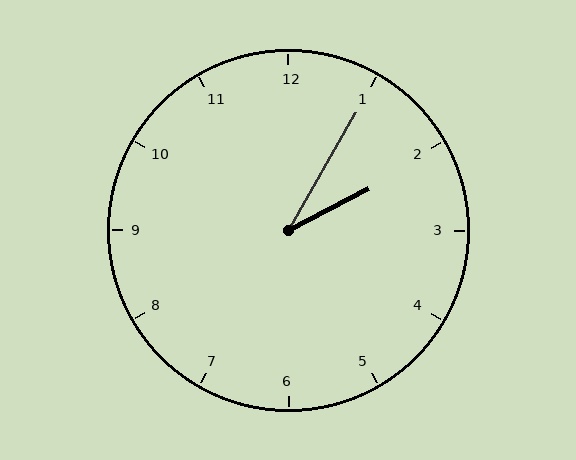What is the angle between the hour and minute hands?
Approximately 32 degrees.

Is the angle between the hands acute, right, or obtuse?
It is acute.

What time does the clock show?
2:05.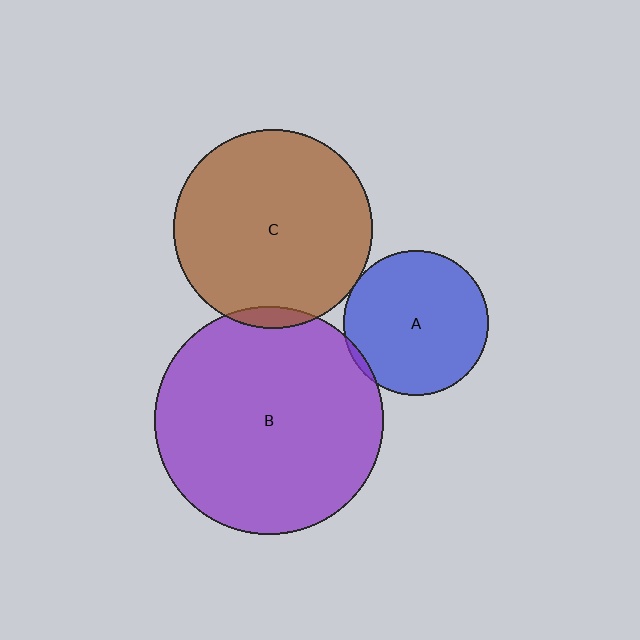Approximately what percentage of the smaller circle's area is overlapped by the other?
Approximately 5%.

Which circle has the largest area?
Circle B (purple).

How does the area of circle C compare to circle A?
Approximately 1.9 times.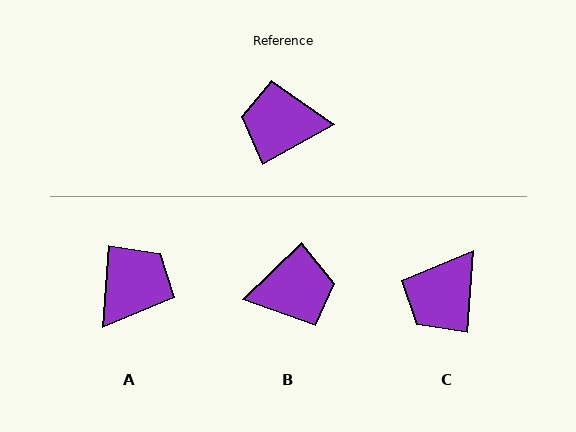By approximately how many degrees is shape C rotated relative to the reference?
Approximately 58 degrees counter-clockwise.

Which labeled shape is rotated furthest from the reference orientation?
B, about 165 degrees away.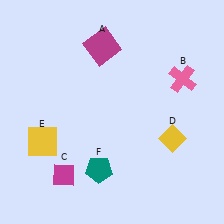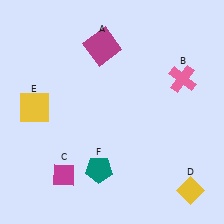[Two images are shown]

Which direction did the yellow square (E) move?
The yellow square (E) moved up.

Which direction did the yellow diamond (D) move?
The yellow diamond (D) moved down.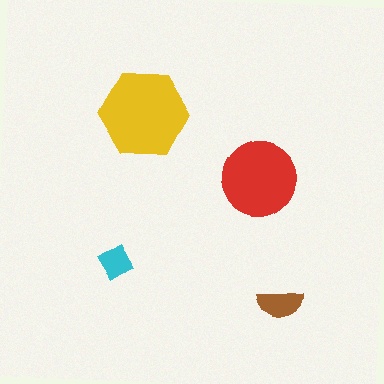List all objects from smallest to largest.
The cyan diamond, the brown semicircle, the red circle, the yellow hexagon.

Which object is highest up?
The yellow hexagon is topmost.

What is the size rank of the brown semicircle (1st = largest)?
3rd.